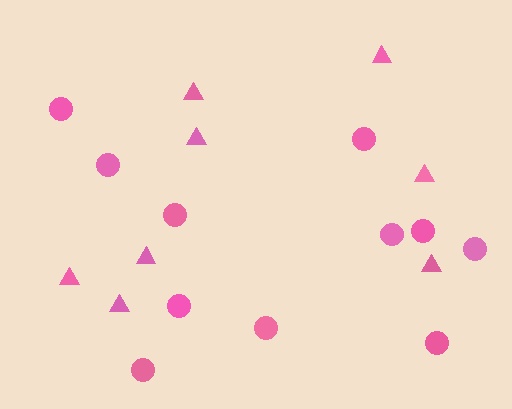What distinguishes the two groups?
There are 2 groups: one group of circles (11) and one group of triangles (8).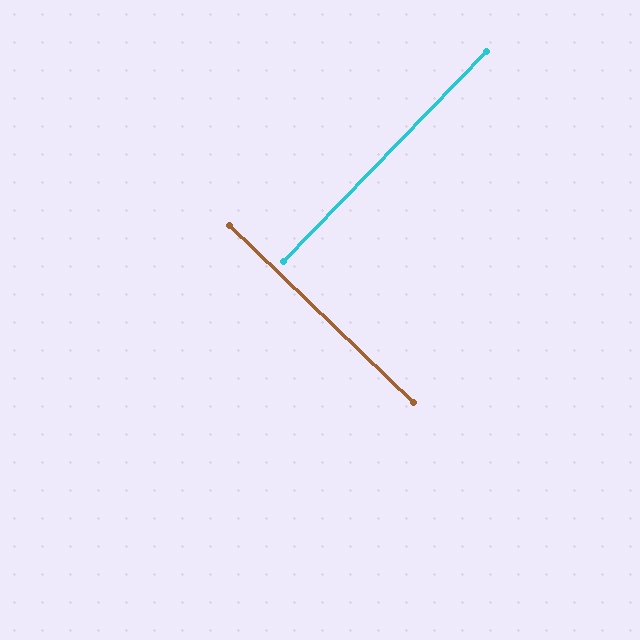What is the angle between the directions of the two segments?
Approximately 90 degrees.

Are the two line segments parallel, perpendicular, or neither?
Perpendicular — they meet at approximately 90°.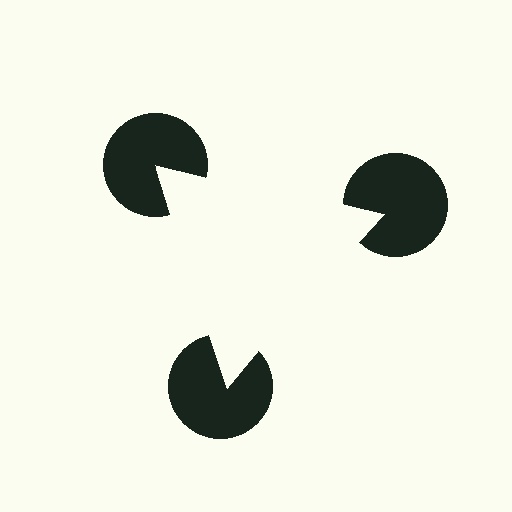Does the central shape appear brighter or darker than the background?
It typically appears slightly brighter than the background, even though no actual brightness change is drawn.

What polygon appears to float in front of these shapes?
An illusory triangle — its edges are inferred from the aligned wedge cuts in the pac-man discs, not physically drawn.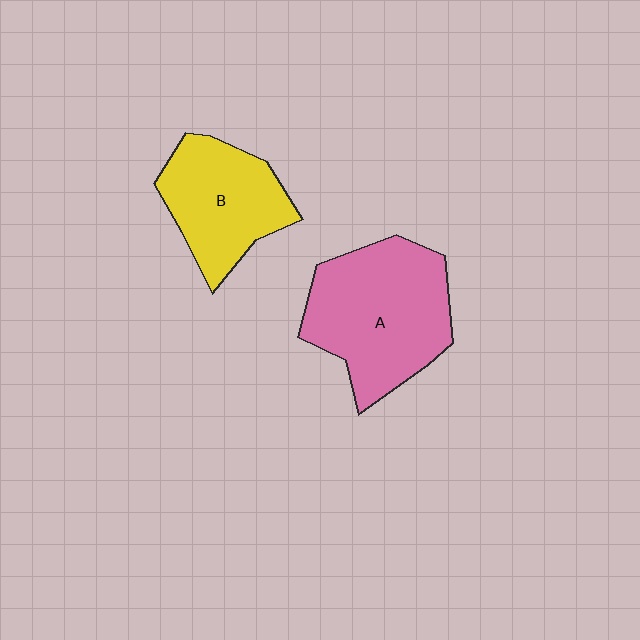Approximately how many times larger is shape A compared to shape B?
Approximately 1.4 times.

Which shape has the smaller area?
Shape B (yellow).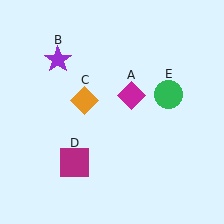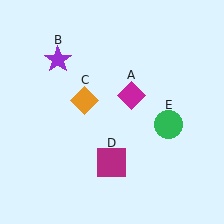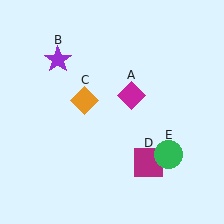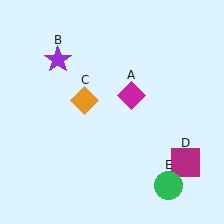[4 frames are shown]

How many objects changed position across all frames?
2 objects changed position: magenta square (object D), green circle (object E).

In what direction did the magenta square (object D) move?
The magenta square (object D) moved right.